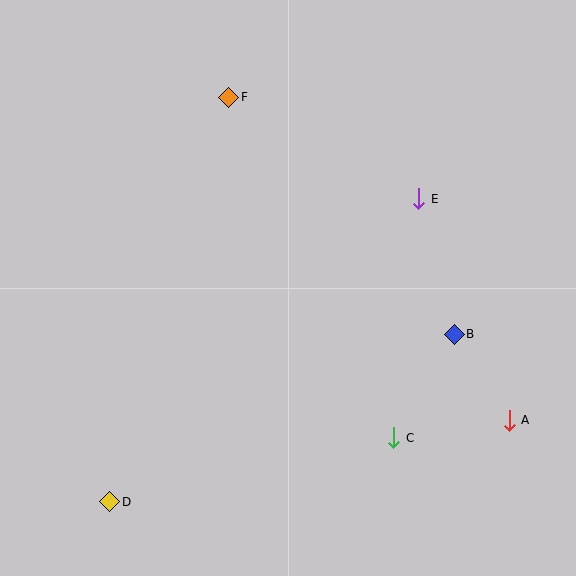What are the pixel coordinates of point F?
Point F is at (229, 97).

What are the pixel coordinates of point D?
Point D is at (110, 502).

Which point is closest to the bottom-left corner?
Point D is closest to the bottom-left corner.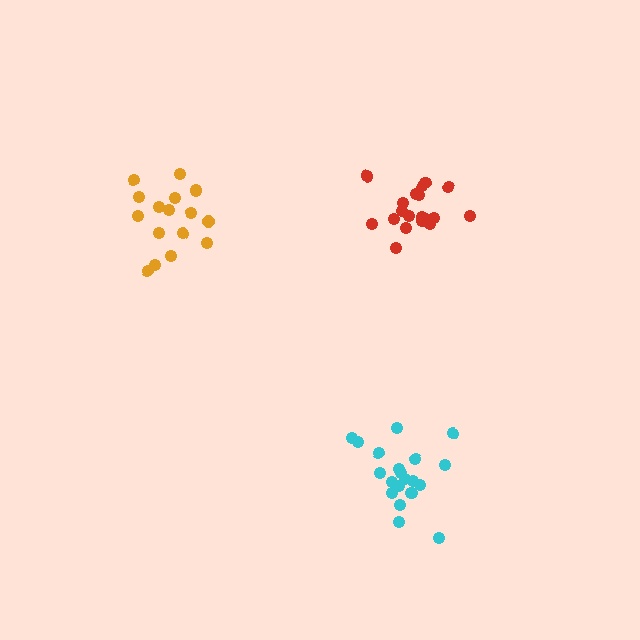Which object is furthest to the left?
The orange cluster is leftmost.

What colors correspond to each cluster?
The clusters are colored: cyan, orange, red.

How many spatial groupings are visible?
There are 3 spatial groupings.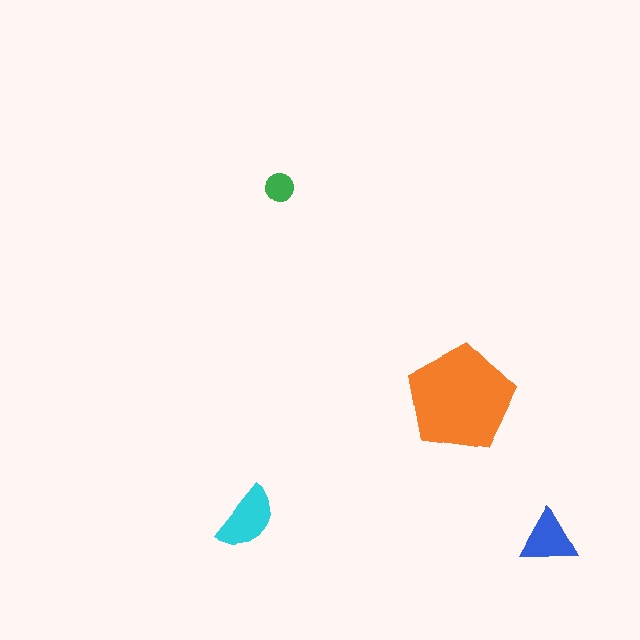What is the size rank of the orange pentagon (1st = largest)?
1st.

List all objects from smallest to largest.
The green circle, the blue triangle, the cyan semicircle, the orange pentagon.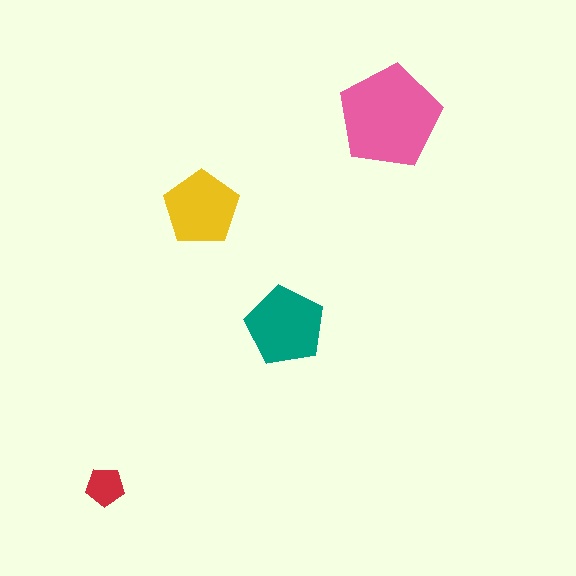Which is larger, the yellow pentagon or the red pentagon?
The yellow one.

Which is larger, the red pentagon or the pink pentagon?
The pink one.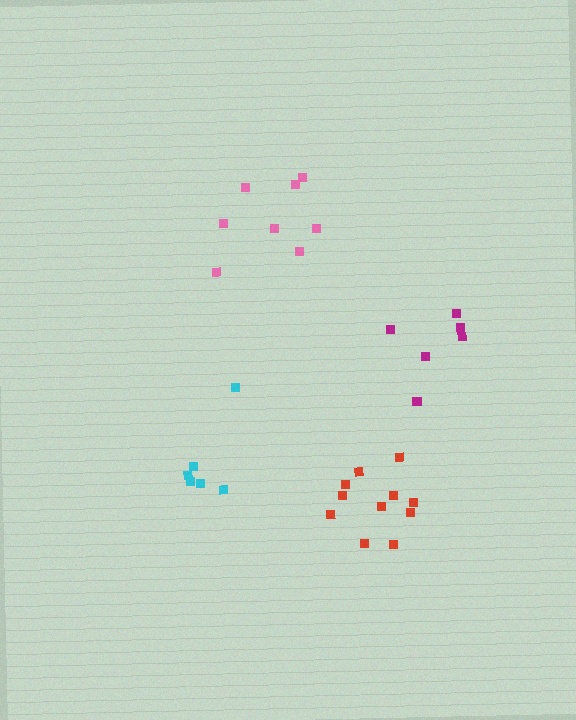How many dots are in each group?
Group 1: 8 dots, Group 2: 6 dots, Group 3: 6 dots, Group 4: 11 dots (31 total).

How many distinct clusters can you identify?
There are 4 distinct clusters.